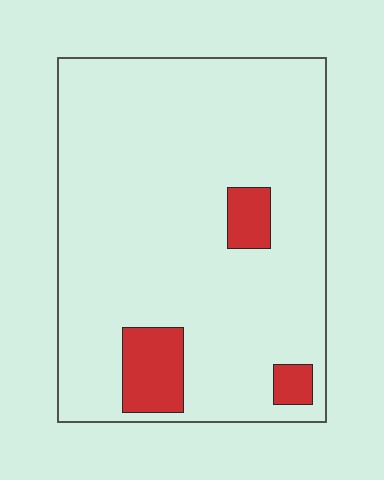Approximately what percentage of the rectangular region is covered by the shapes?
Approximately 10%.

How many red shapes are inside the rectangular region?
3.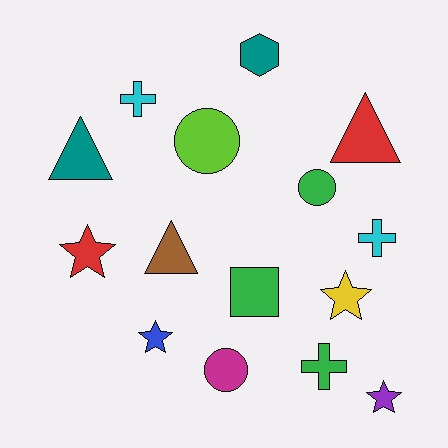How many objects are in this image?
There are 15 objects.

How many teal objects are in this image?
There are 2 teal objects.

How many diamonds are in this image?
There are no diamonds.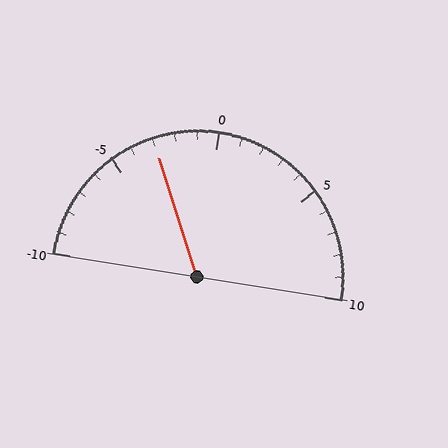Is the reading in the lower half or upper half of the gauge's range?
The reading is in the lower half of the range (-10 to 10).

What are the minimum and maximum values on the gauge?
The gauge ranges from -10 to 10.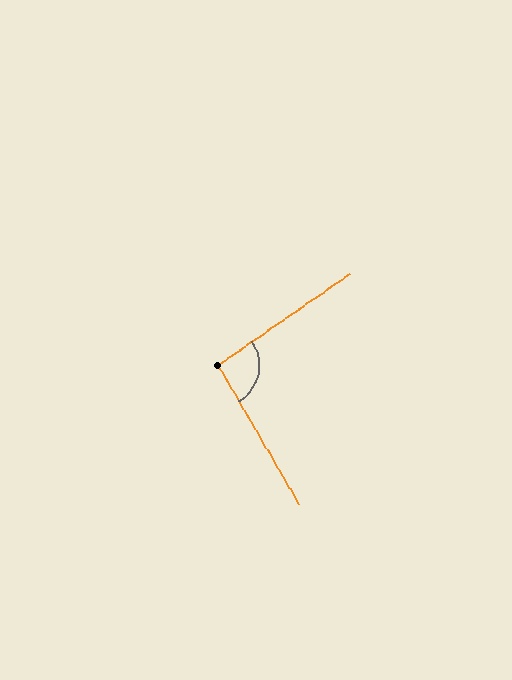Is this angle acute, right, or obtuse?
It is approximately a right angle.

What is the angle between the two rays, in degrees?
Approximately 95 degrees.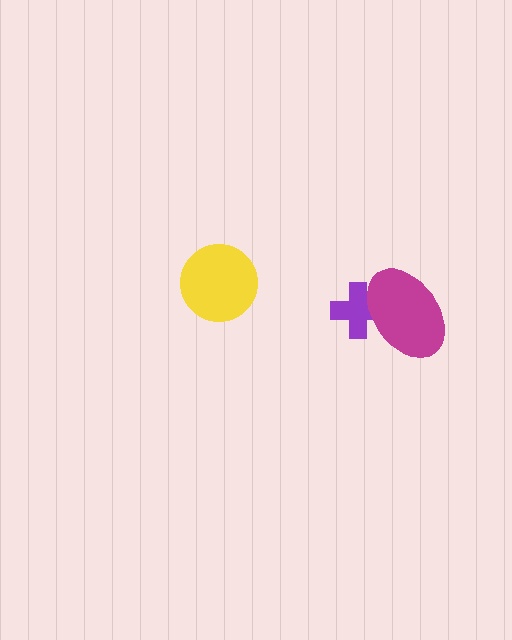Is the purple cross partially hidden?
Yes, it is partially covered by another shape.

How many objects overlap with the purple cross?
1 object overlaps with the purple cross.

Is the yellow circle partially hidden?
No, no other shape covers it.